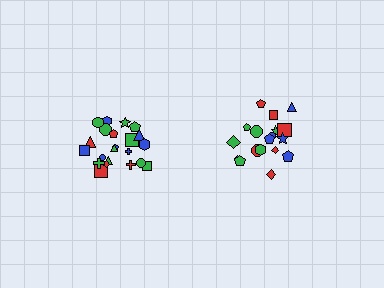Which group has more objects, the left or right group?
The left group.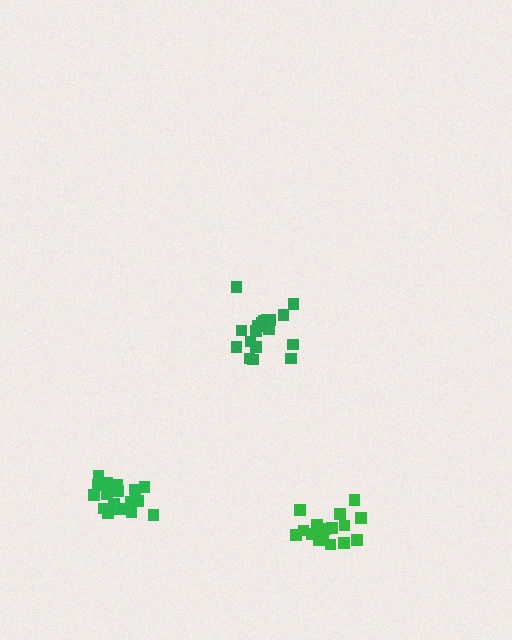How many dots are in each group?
Group 1: 18 dots, Group 2: 21 dots, Group 3: 17 dots (56 total).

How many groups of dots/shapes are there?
There are 3 groups.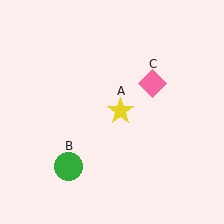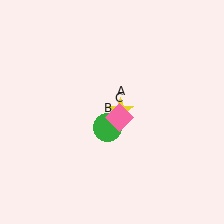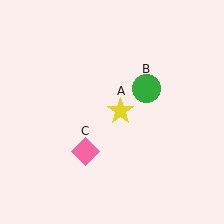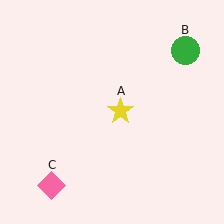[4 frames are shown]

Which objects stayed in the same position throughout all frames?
Yellow star (object A) remained stationary.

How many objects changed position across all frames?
2 objects changed position: green circle (object B), pink diamond (object C).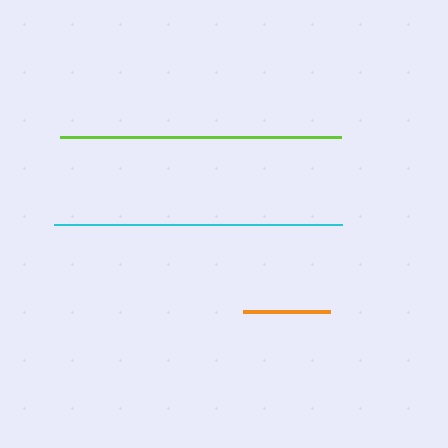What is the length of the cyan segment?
The cyan segment is approximately 288 pixels long.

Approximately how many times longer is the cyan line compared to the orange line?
The cyan line is approximately 3.3 times the length of the orange line.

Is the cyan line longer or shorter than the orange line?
The cyan line is longer than the orange line.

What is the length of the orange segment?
The orange segment is approximately 88 pixels long.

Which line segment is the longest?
The cyan line is the longest at approximately 288 pixels.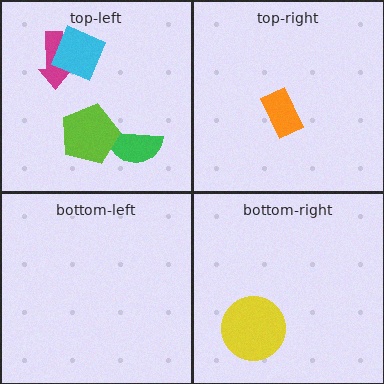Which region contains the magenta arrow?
The top-left region.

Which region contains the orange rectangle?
The top-right region.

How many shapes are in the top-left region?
4.